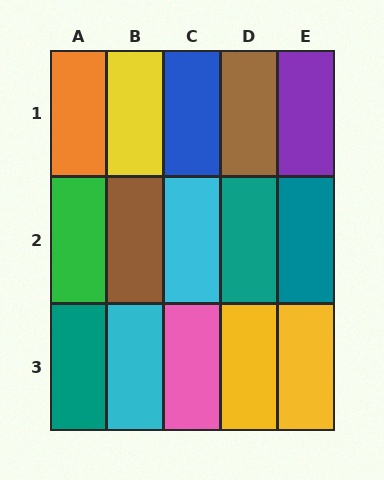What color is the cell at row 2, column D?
Teal.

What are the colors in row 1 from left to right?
Orange, yellow, blue, brown, purple.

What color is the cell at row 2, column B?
Brown.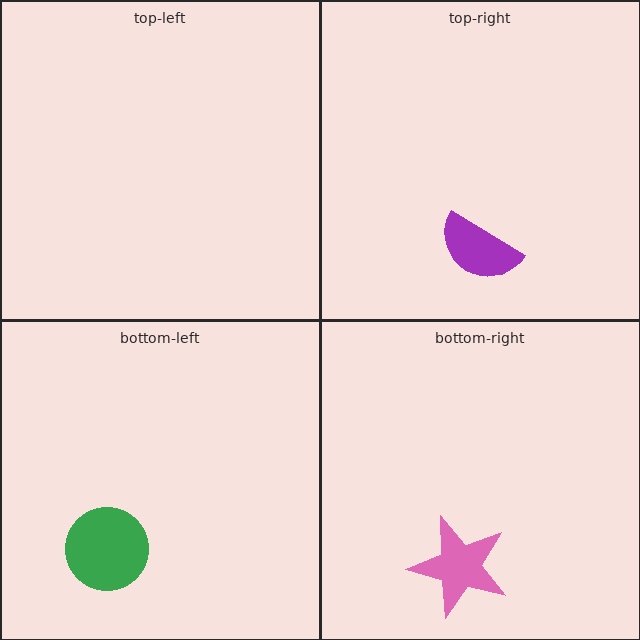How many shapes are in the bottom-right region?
1.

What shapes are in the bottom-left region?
The green circle.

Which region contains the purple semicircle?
The top-right region.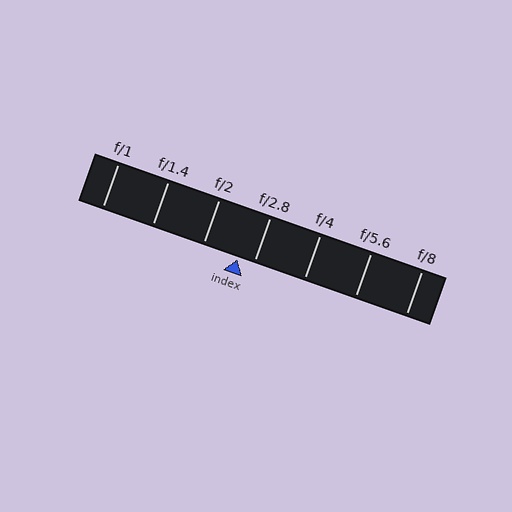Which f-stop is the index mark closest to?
The index mark is closest to f/2.8.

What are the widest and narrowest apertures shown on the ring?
The widest aperture shown is f/1 and the narrowest is f/8.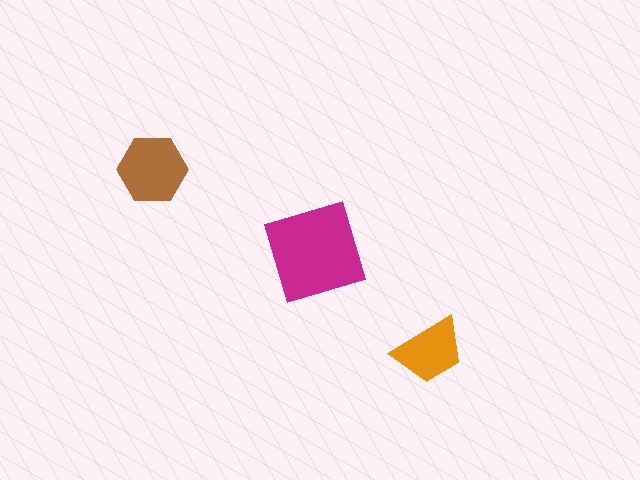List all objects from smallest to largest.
The orange trapezoid, the brown hexagon, the magenta diamond.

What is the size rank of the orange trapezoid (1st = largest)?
3rd.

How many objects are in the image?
There are 3 objects in the image.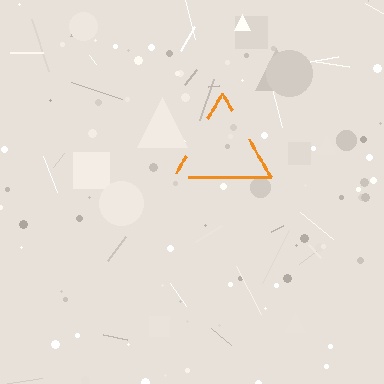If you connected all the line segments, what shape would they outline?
They would outline a triangle.